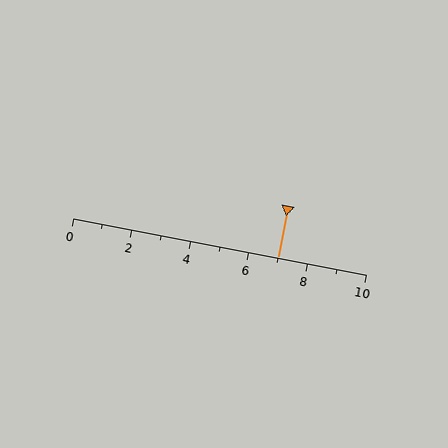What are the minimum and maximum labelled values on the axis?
The axis runs from 0 to 10.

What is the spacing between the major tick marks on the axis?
The major ticks are spaced 2 apart.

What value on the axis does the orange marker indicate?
The marker indicates approximately 7.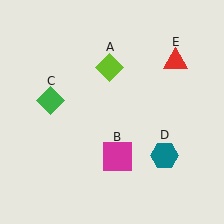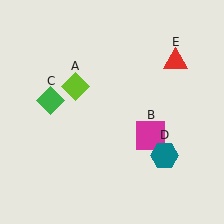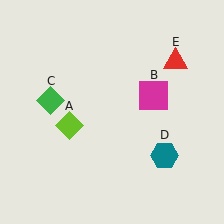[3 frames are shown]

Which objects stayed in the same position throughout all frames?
Green diamond (object C) and teal hexagon (object D) and red triangle (object E) remained stationary.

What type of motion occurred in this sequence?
The lime diamond (object A), magenta square (object B) rotated counterclockwise around the center of the scene.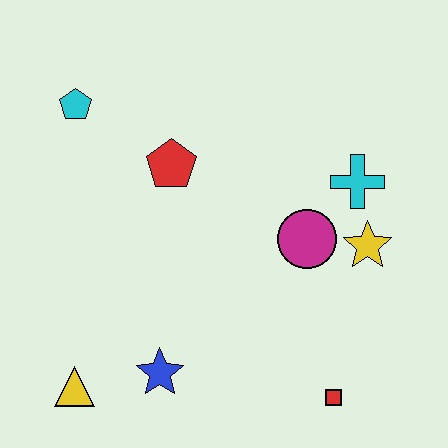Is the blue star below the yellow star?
Yes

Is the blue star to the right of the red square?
No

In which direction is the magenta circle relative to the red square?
The magenta circle is above the red square.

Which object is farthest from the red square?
The cyan pentagon is farthest from the red square.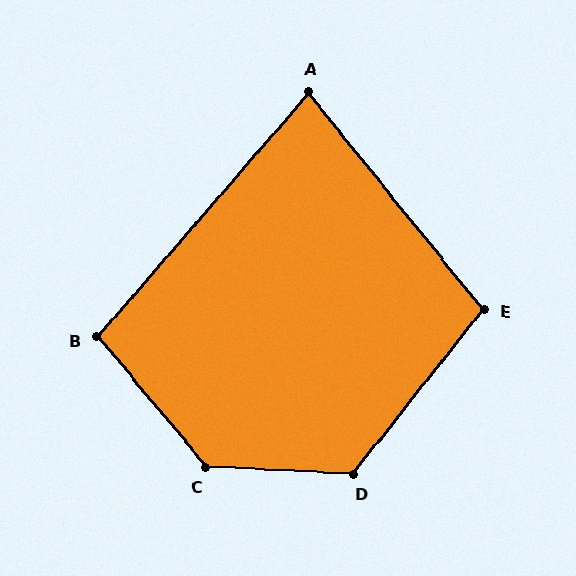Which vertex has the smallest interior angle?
A, at approximately 80 degrees.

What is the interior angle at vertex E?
Approximately 103 degrees (obtuse).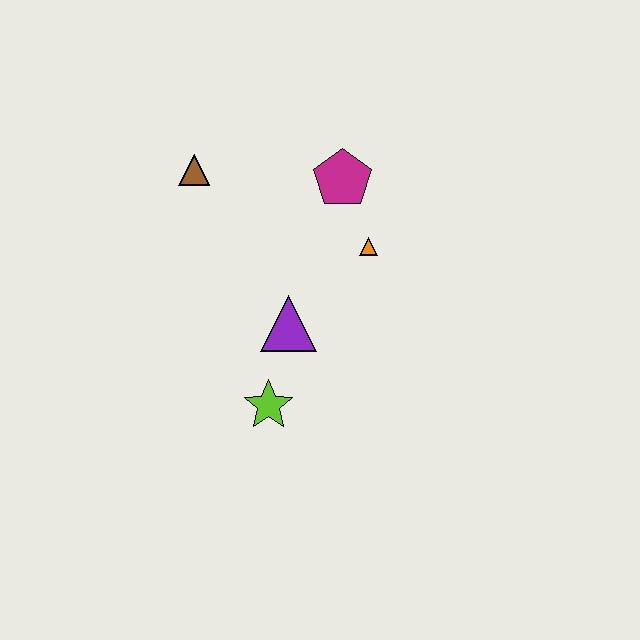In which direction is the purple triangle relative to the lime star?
The purple triangle is above the lime star.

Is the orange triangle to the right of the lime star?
Yes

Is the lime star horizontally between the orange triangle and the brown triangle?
Yes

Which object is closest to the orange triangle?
The magenta pentagon is closest to the orange triangle.